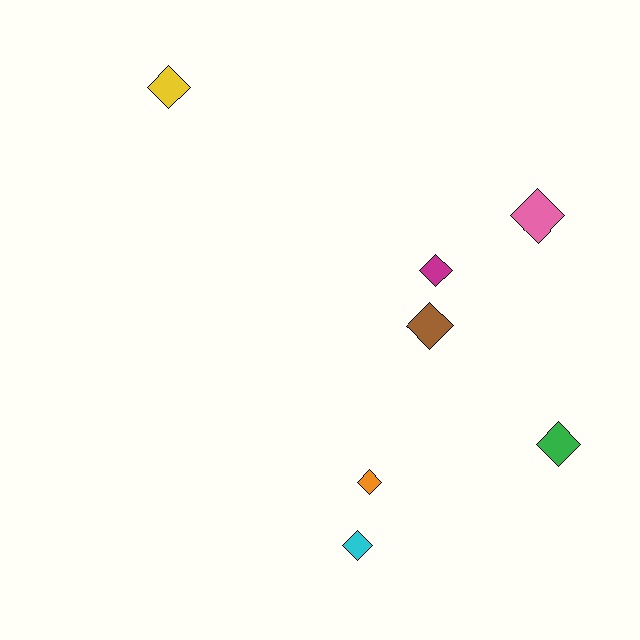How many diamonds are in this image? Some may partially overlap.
There are 7 diamonds.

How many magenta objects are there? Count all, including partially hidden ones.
There is 1 magenta object.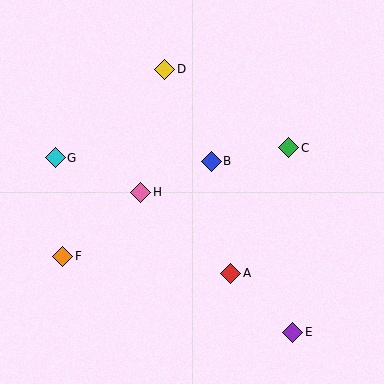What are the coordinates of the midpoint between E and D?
The midpoint between E and D is at (229, 201).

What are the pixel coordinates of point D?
Point D is at (165, 69).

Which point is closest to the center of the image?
Point B at (211, 161) is closest to the center.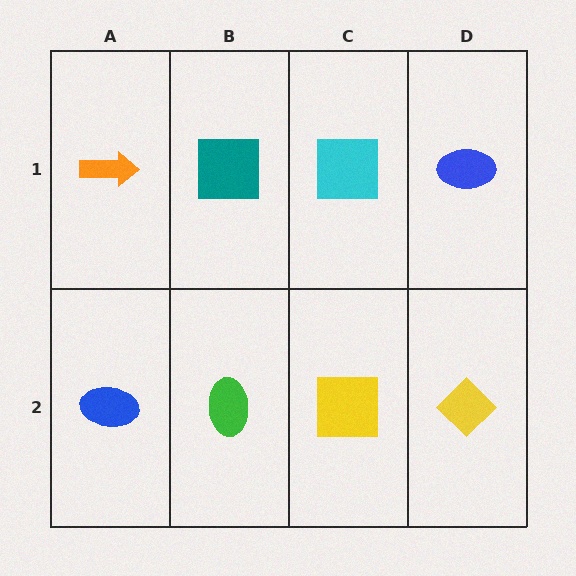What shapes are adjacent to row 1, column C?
A yellow square (row 2, column C), a teal square (row 1, column B), a blue ellipse (row 1, column D).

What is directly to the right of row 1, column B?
A cyan square.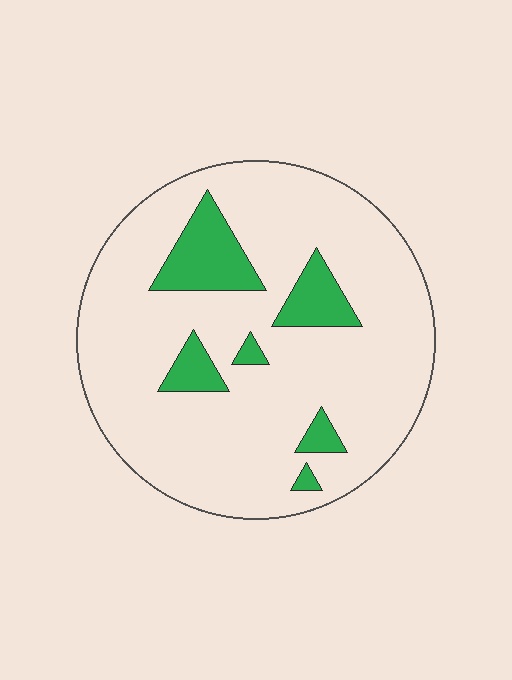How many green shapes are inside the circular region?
6.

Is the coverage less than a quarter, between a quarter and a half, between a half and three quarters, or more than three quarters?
Less than a quarter.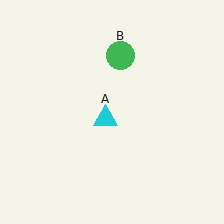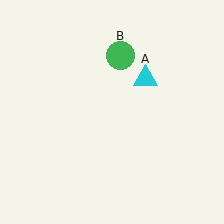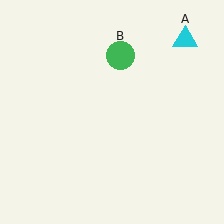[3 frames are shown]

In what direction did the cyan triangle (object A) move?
The cyan triangle (object A) moved up and to the right.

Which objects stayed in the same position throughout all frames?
Green circle (object B) remained stationary.